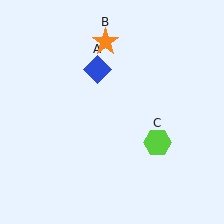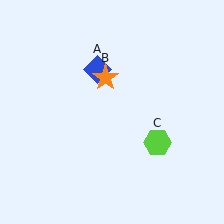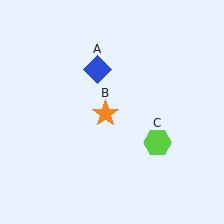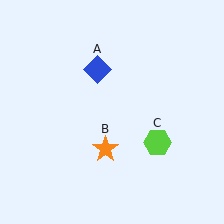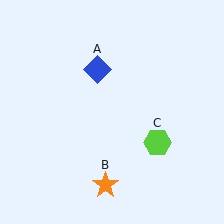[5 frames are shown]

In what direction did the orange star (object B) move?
The orange star (object B) moved down.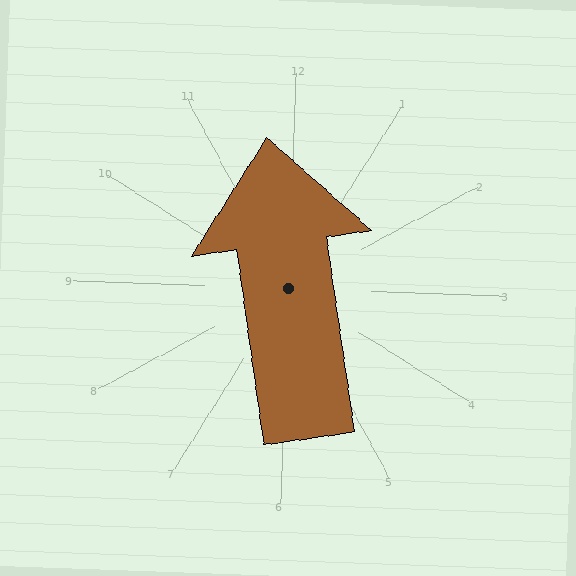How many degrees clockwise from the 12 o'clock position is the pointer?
Approximately 350 degrees.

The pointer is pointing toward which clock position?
Roughly 12 o'clock.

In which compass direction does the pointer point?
North.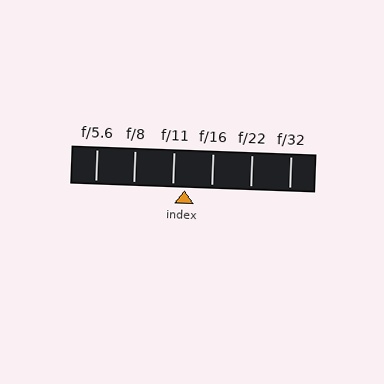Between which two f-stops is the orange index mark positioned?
The index mark is between f/11 and f/16.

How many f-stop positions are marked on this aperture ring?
There are 6 f-stop positions marked.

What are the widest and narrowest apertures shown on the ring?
The widest aperture shown is f/5.6 and the narrowest is f/32.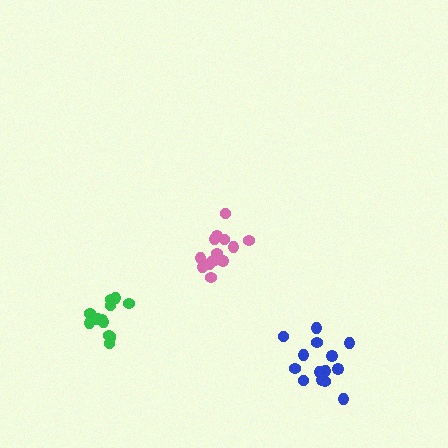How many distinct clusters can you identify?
There are 3 distinct clusters.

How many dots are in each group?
Group 1: 13 dots, Group 2: 14 dots, Group 3: 15 dots (42 total).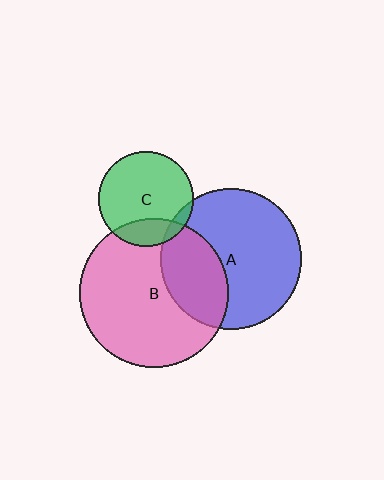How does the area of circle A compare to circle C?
Approximately 2.2 times.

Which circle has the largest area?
Circle B (pink).